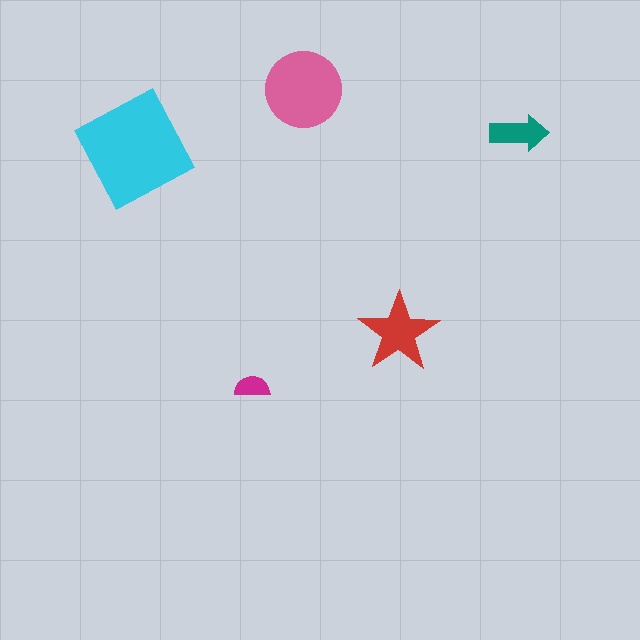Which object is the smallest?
The magenta semicircle.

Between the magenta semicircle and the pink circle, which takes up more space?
The pink circle.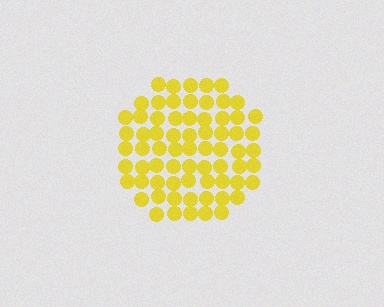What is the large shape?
The large shape is a circle.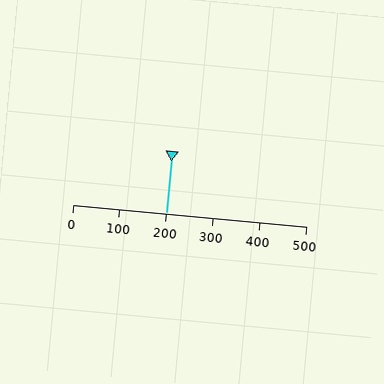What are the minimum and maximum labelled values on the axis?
The axis runs from 0 to 500.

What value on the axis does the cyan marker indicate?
The marker indicates approximately 200.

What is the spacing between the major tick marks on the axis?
The major ticks are spaced 100 apart.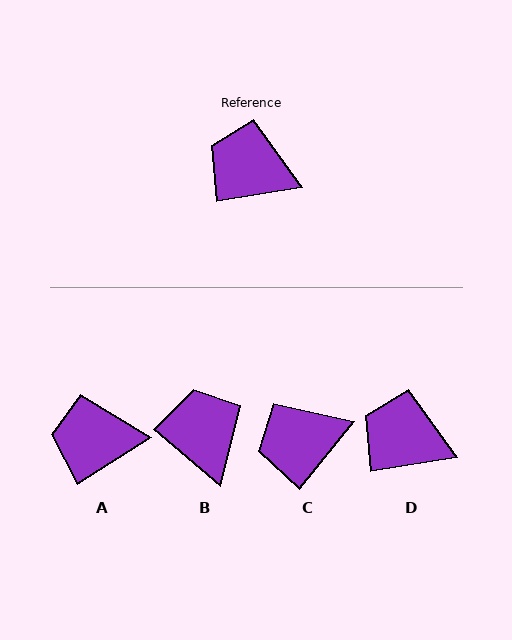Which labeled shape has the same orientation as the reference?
D.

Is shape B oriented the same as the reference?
No, it is off by about 50 degrees.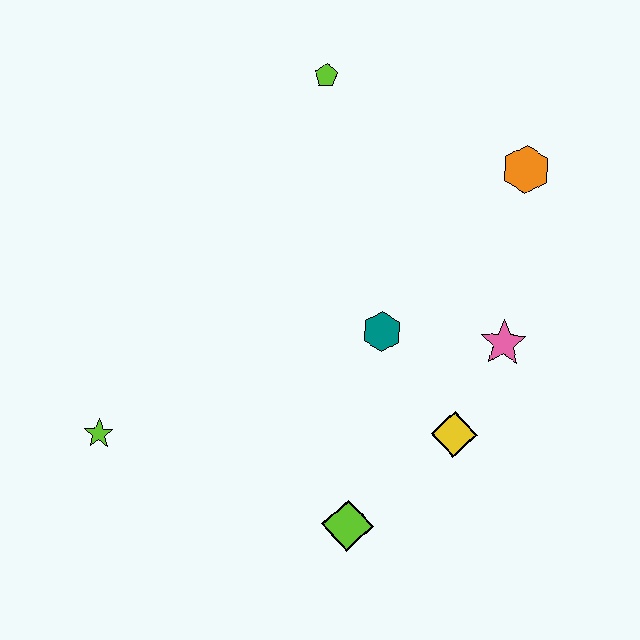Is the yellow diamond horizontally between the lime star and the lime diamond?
No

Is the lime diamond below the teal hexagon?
Yes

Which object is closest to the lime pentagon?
The orange hexagon is closest to the lime pentagon.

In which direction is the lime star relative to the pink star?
The lime star is to the left of the pink star.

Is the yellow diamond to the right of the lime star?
Yes